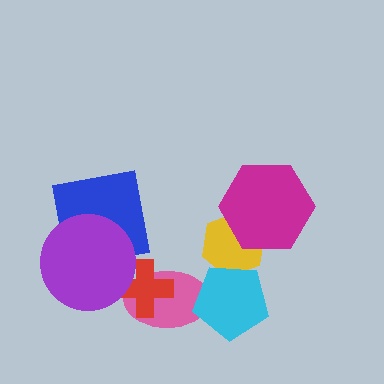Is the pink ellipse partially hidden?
Yes, it is partially covered by another shape.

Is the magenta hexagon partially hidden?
No, no other shape covers it.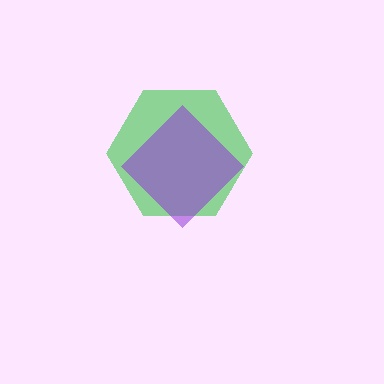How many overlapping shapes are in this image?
There are 2 overlapping shapes in the image.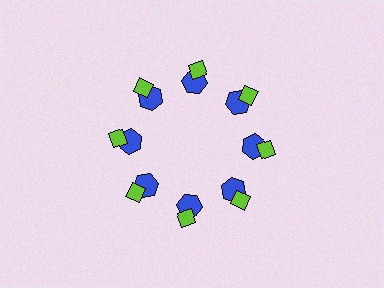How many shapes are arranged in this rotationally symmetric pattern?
There are 16 shapes, arranged in 8 groups of 2.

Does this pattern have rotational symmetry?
Yes, this pattern has 8-fold rotational symmetry. It looks the same after rotating 45 degrees around the center.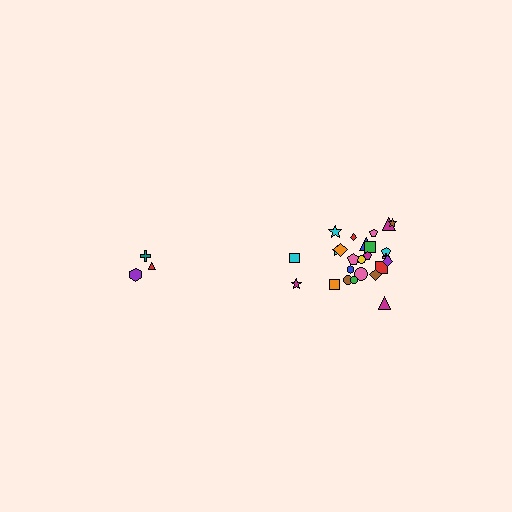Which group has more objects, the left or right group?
The right group.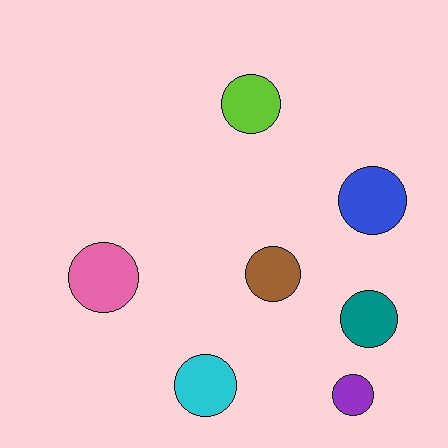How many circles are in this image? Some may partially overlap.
There are 7 circles.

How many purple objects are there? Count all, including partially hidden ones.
There is 1 purple object.